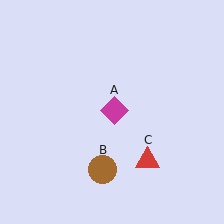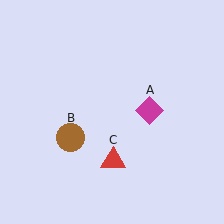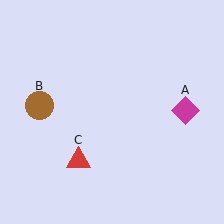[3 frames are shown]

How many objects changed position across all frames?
3 objects changed position: magenta diamond (object A), brown circle (object B), red triangle (object C).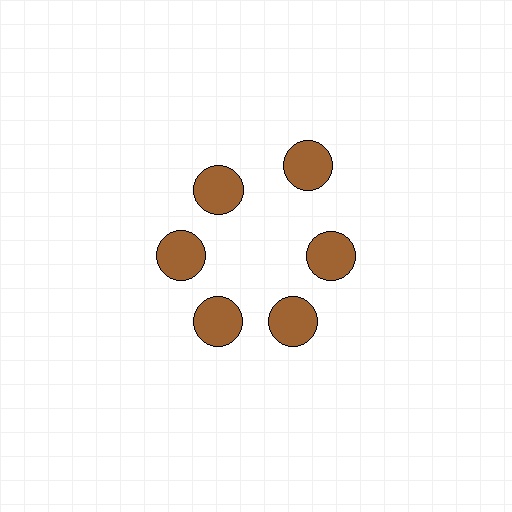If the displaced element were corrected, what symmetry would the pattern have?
It would have 6-fold rotational symmetry — the pattern would map onto itself every 60 degrees.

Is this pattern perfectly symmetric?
No. The 6 brown circles are arranged in a ring, but one element near the 1 o'clock position is pushed outward from the center, breaking the 6-fold rotational symmetry.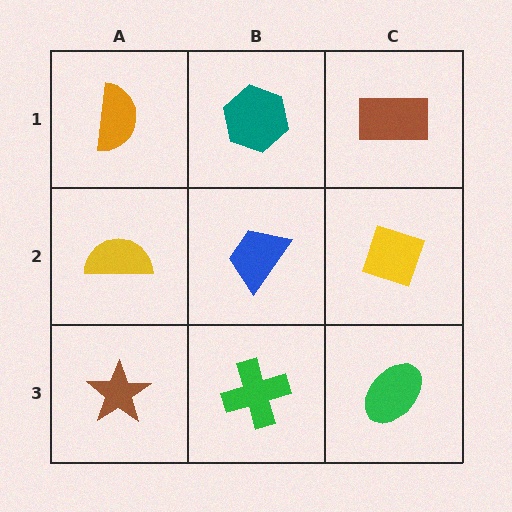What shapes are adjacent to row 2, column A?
An orange semicircle (row 1, column A), a brown star (row 3, column A), a blue trapezoid (row 2, column B).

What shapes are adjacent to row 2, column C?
A brown rectangle (row 1, column C), a green ellipse (row 3, column C), a blue trapezoid (row 2, column B).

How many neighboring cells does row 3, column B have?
3.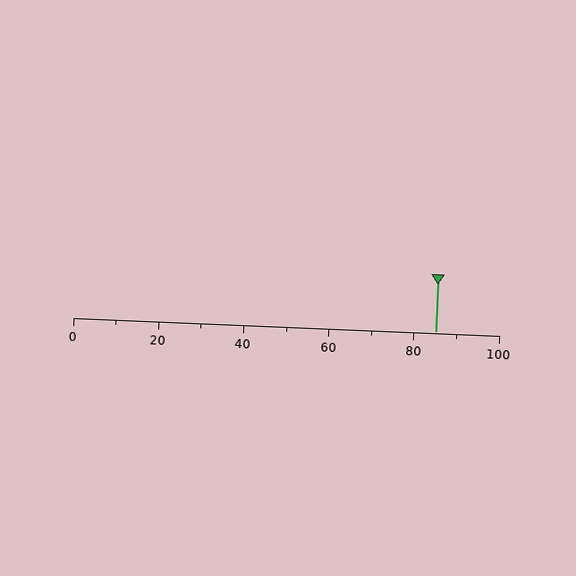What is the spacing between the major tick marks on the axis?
The major ticks are spaced 20 apart.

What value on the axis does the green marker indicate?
The marker indicates approximately 85.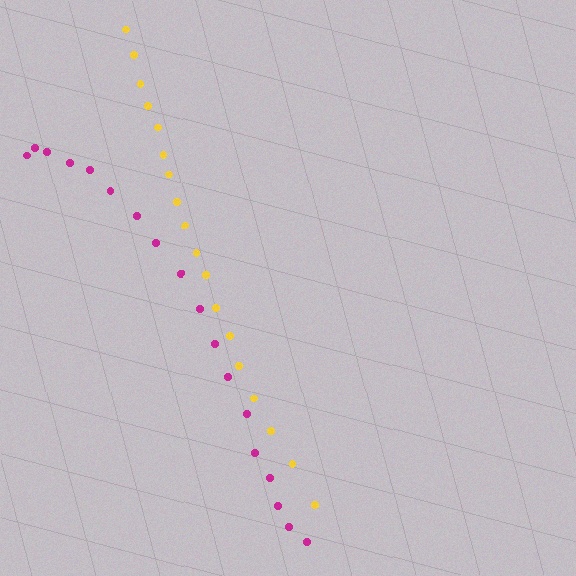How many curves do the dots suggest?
There are 2 distinct paths.